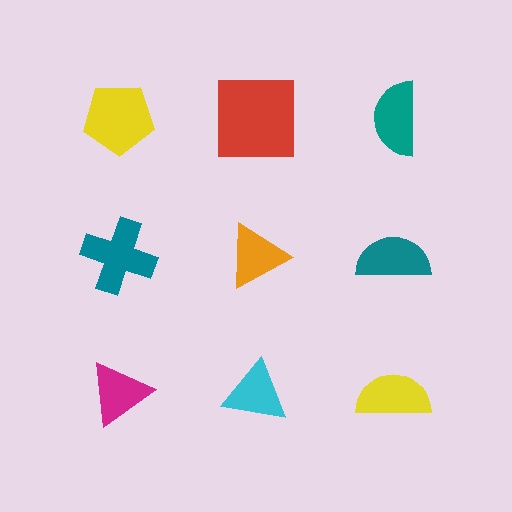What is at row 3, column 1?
A magenta triangle.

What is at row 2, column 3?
A teal semicircle.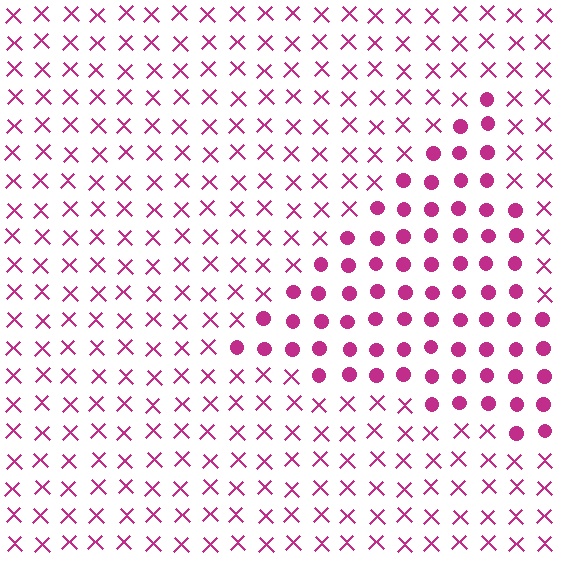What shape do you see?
I see a triangle.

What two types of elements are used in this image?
The image uses circles inside the triangle region and X marks outside it.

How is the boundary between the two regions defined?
The boundary is defined by a change in element shape: circles inside vs. X marks outside. All elements share the same color and spacing.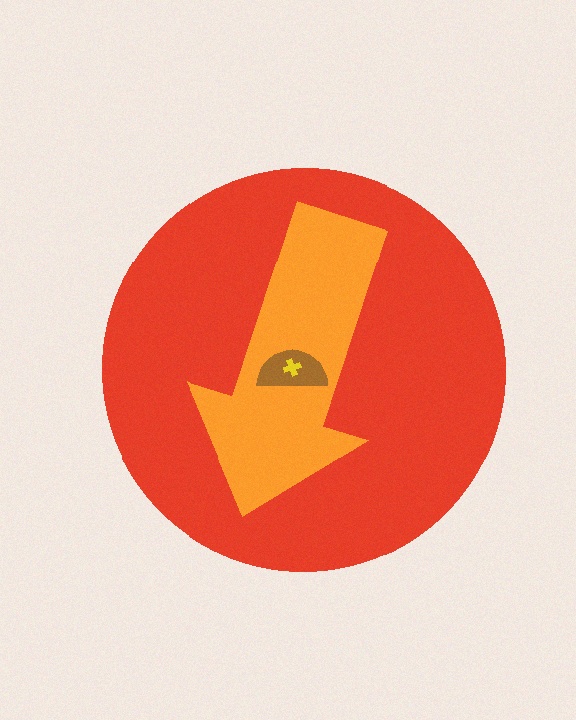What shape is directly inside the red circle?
The orange arrow.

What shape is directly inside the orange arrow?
The brown semicircle.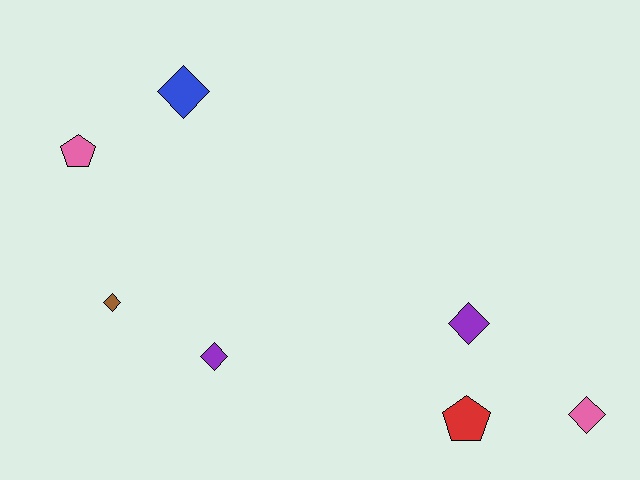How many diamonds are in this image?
There are 5 diamonds.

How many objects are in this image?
There are 7 objects.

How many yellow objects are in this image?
There are no yellow objects.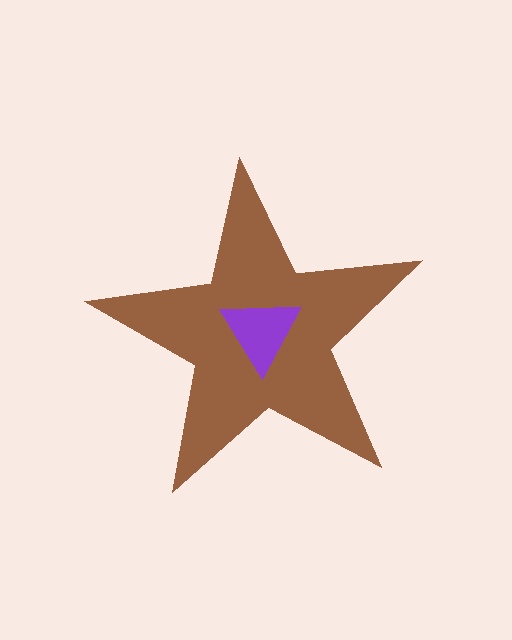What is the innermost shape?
The purple triangle.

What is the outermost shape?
The brown star.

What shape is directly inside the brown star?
The purple triangle.